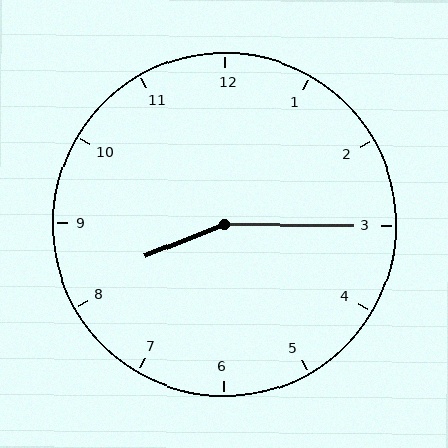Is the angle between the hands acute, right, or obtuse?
It is obtuse.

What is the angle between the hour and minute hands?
Approximately 158 degrees.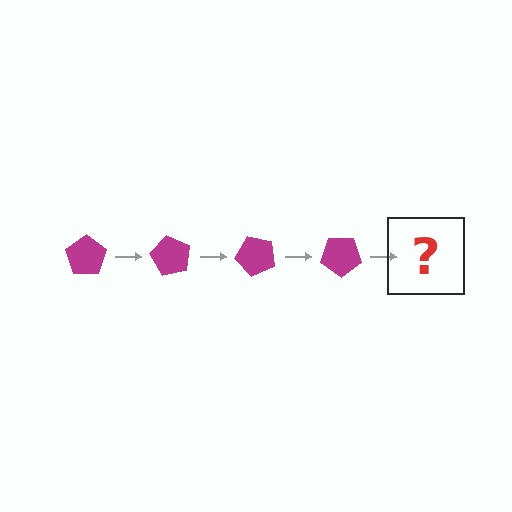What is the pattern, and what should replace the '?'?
The pattern is that the pentagon rotates 60 degrees each step. The '?' should be a magenta pentagon rotated 240 degrees.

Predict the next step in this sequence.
The next step is a magenta pentagon rotated 240 degrees.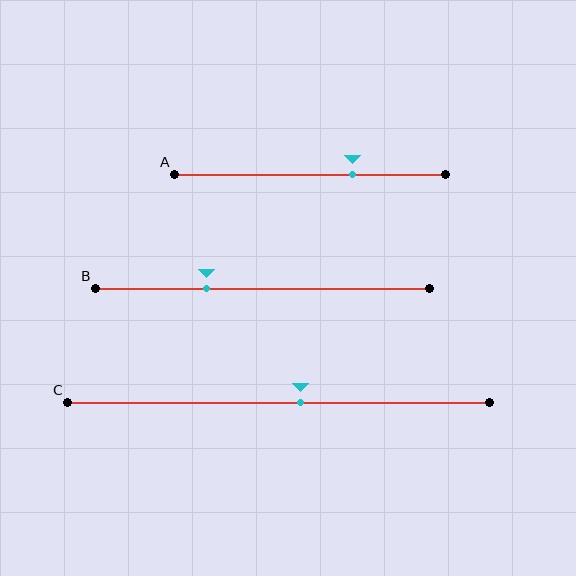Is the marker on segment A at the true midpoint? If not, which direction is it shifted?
No, the marker on segment A is shifted to the right by about 16% of the segment length.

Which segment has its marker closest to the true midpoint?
Segment C has its marker closest to the true midpoint.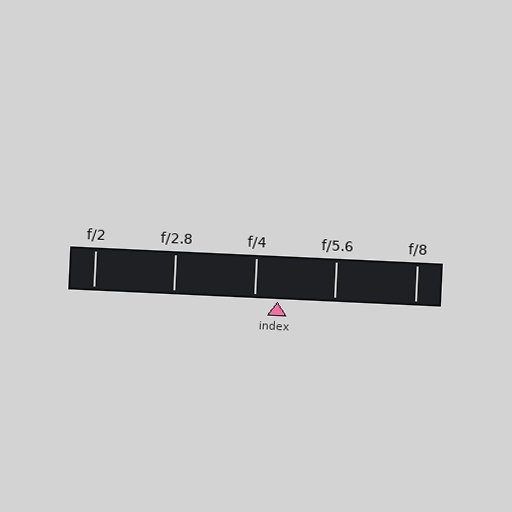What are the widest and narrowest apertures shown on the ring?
The widest aperture shown is f/2 and the narrowest is f/8.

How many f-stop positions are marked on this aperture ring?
There are 5 f-stop positions marked.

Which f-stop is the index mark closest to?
The index mark is closest to f/4.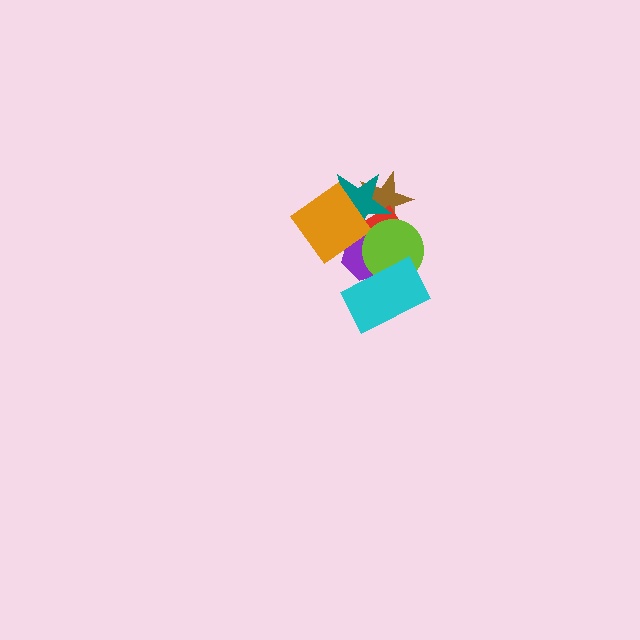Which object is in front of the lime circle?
The cyan rectangle is in front of the lime circle.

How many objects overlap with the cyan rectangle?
3 objects overlap with the cyan rectangle.